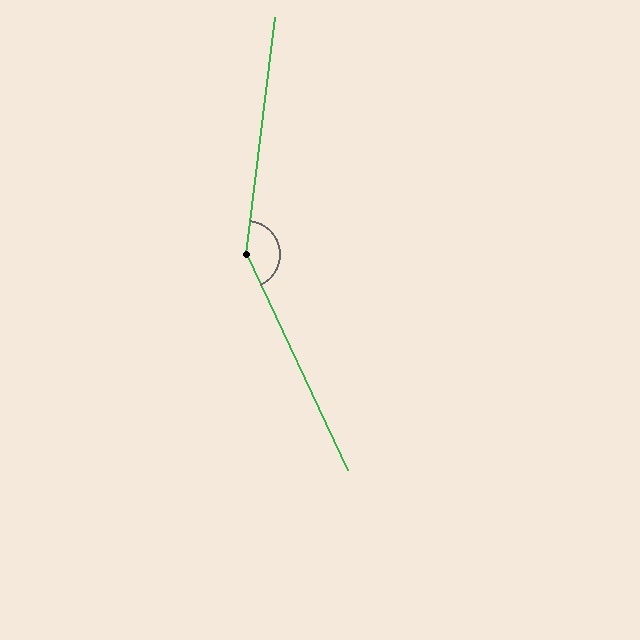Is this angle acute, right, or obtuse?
It is obtuse.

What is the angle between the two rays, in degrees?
Approximately 148 degrees.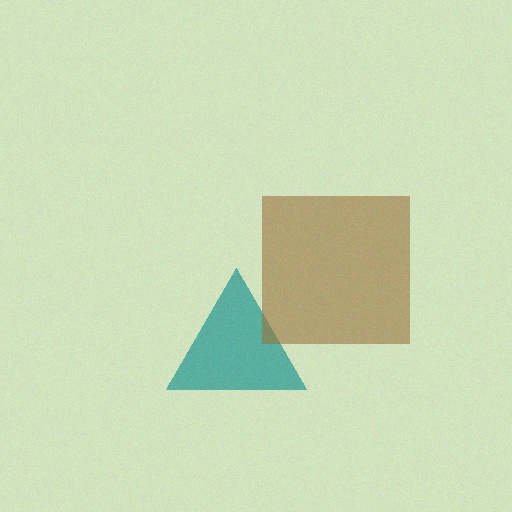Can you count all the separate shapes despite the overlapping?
Yes, there are 2 separate shapes.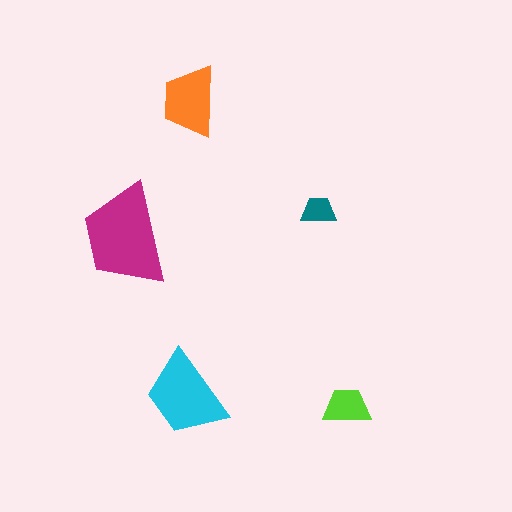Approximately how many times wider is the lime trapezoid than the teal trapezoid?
About 1.5 times wider.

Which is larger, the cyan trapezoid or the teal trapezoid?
The cyan one.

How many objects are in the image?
There are 5 objects in the image.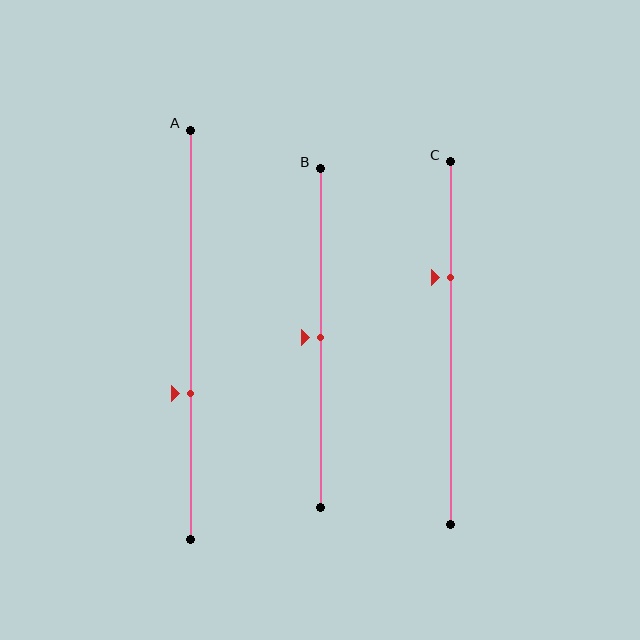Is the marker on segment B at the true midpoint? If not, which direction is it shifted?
Yes, the marker on segment B is at the true midpoint.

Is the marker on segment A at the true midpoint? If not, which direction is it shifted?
No, the marker on segment A is shifted downward by about 14% of the segment length.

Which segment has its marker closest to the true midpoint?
Segment B has its marker closest to the true midpoint.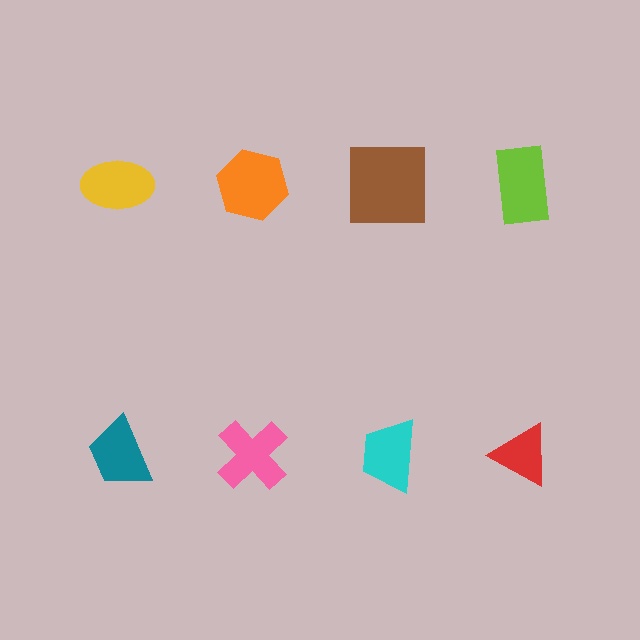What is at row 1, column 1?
A yellow ellipse.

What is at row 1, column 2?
An orange hexagon.